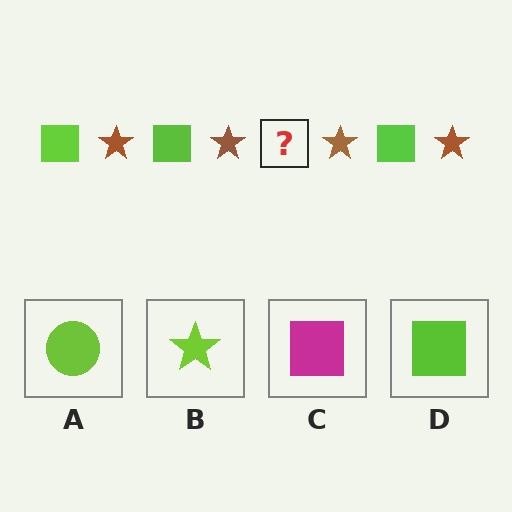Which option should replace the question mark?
Option D.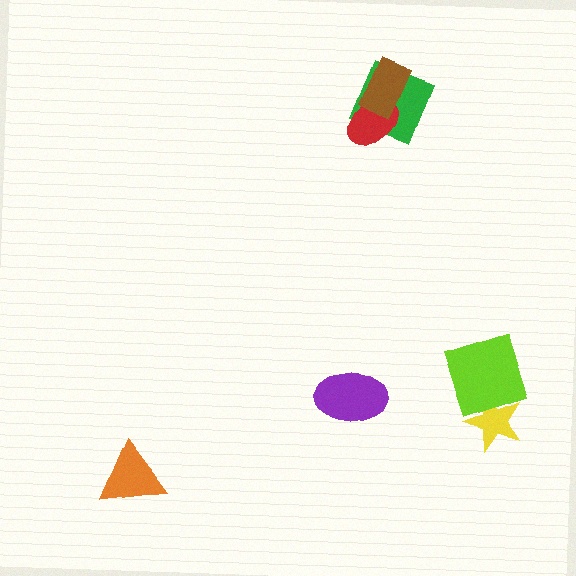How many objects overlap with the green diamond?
2 objects overlap with the green diamond.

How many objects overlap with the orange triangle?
0 objects overlap with the orange triangle.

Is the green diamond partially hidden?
Yes, it is partially covered by another shape.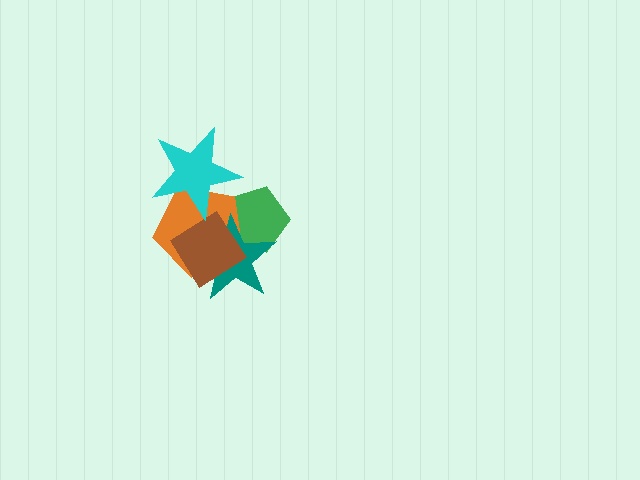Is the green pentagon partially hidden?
Yes, it is partially covered by another shape.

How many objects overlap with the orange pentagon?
4 objects overlap with the orange pentagon.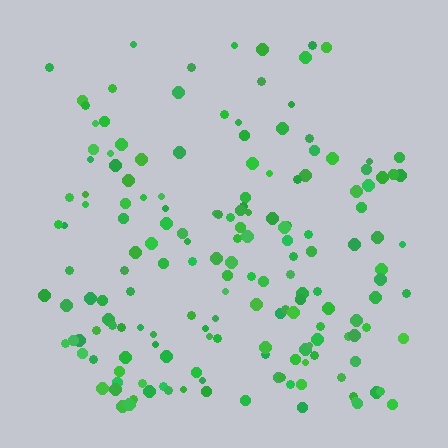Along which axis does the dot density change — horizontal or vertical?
Vertical.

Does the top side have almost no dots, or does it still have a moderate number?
Still a moderate number, just noticeably fewer than the bottom.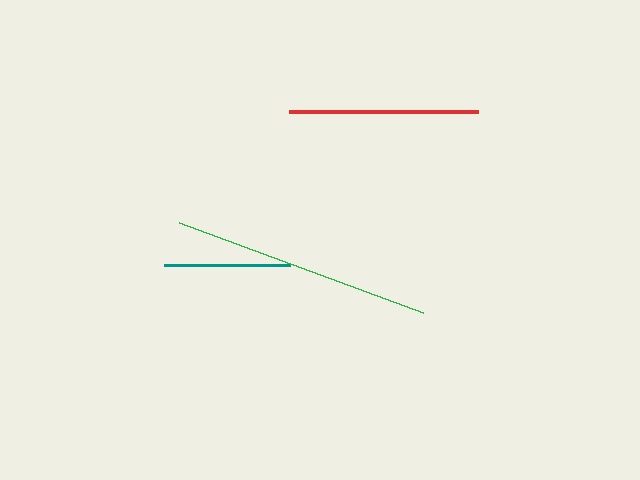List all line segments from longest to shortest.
From longest to shortest: green, red, teal.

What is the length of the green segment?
The green segment is approximately 261 pixels long.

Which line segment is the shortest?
The teal line is the shortest at approximately 125 pixels.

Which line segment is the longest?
The green line is the longest at approximately 261 pixels.